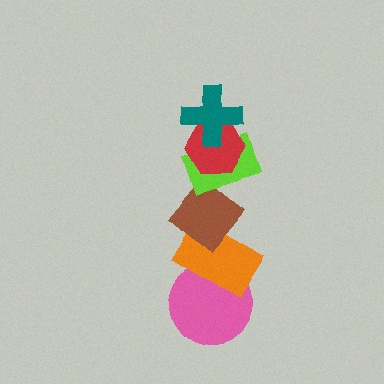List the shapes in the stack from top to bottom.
From top to bottom: the teal cross, the red hexagon, the lime rectangle, the brown diamond, the orange rectangle, the pink circle.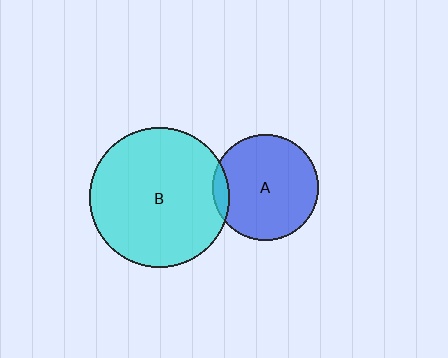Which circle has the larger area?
Circle B (cyan).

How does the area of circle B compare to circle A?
Approximately 1.7 times.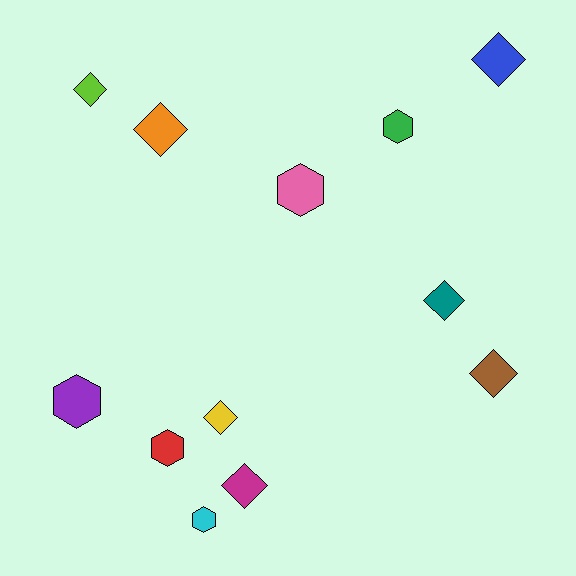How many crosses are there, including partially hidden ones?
There are no crosses.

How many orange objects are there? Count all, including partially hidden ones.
There is 1 orange object.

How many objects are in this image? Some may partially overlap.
There are 12 objects.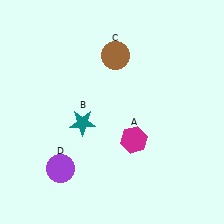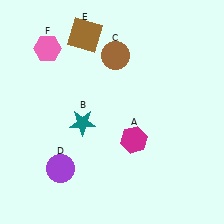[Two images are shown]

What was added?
A brown square (E), a pink hexagon (F) were added in Image 2.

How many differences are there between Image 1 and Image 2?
There are 2 differences between the two images.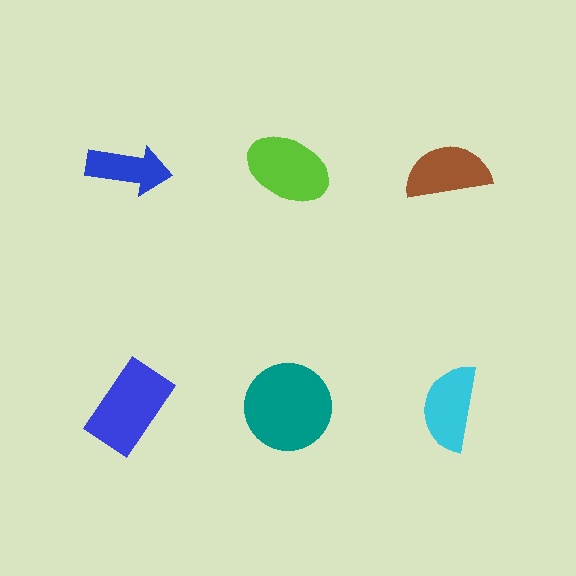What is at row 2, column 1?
A blue rectangle.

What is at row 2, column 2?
A teal circle.